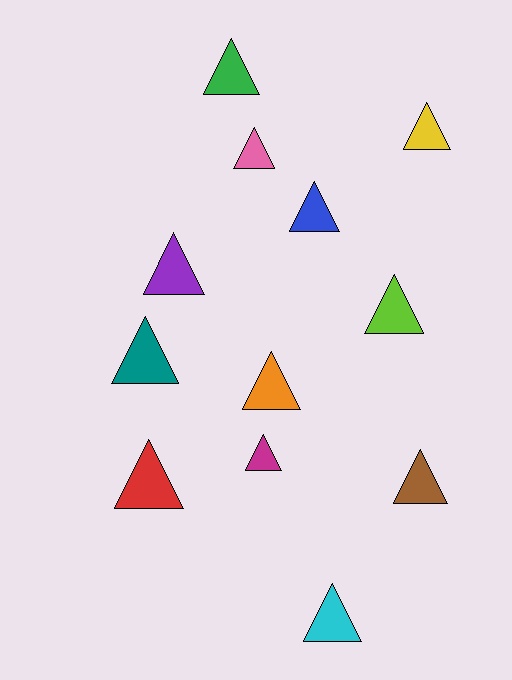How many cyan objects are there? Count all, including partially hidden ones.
There is 1 cyan object.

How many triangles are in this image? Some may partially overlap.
There are 12 triangles.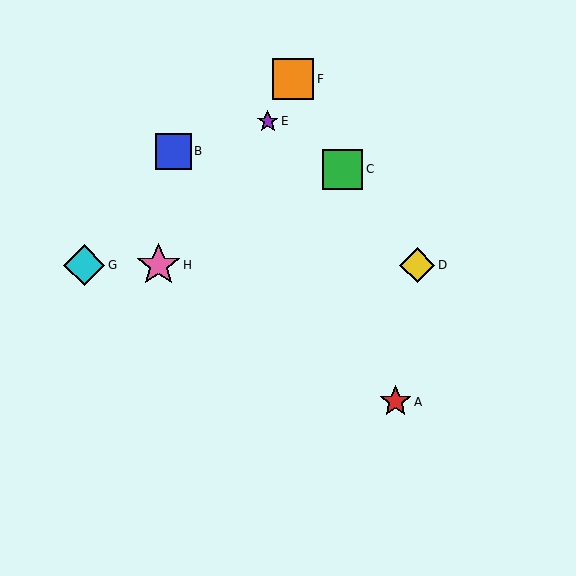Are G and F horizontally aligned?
No, G is at y≈265 and F is at y≈79.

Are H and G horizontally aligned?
Yes, both are at y≈265.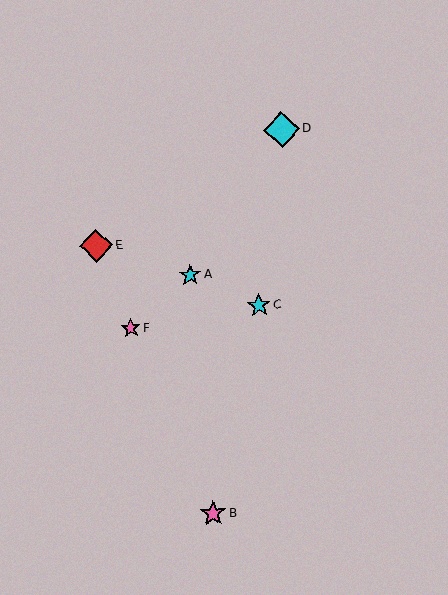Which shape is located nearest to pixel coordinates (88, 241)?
The red diamond (labeled E) at (96, 246) is nearest to that location.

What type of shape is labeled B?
Shape B is a pink star.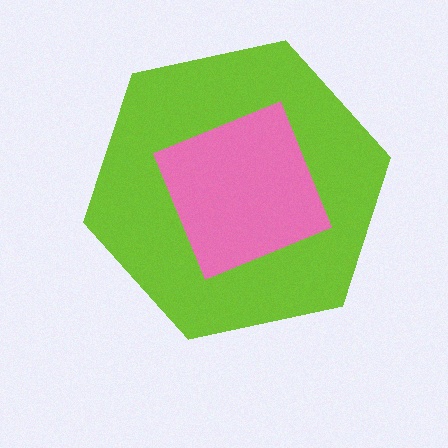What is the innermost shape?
The pink diamond.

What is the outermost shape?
The lime hexagon.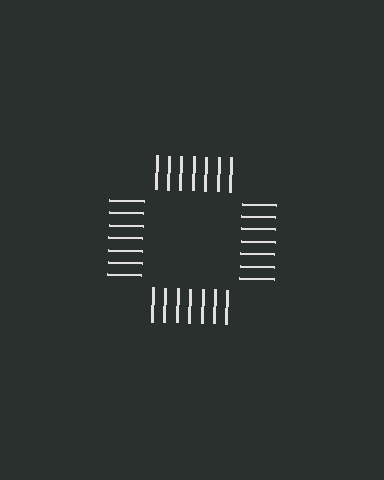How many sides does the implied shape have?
4 sides — the line-ends trace a square.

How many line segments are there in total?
28 — 7 along each of the 4 edges.